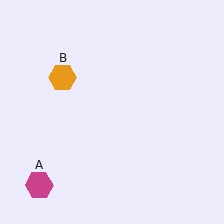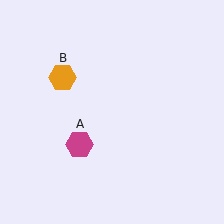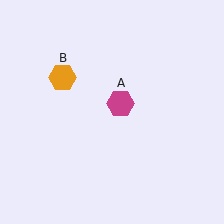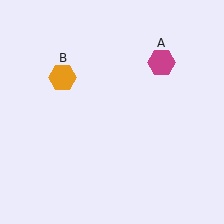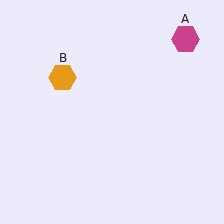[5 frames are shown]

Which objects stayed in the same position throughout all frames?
Orange hexagon (object B) remained stationary.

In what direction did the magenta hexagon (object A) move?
The magenta hexagon (object A) moved up and to the right.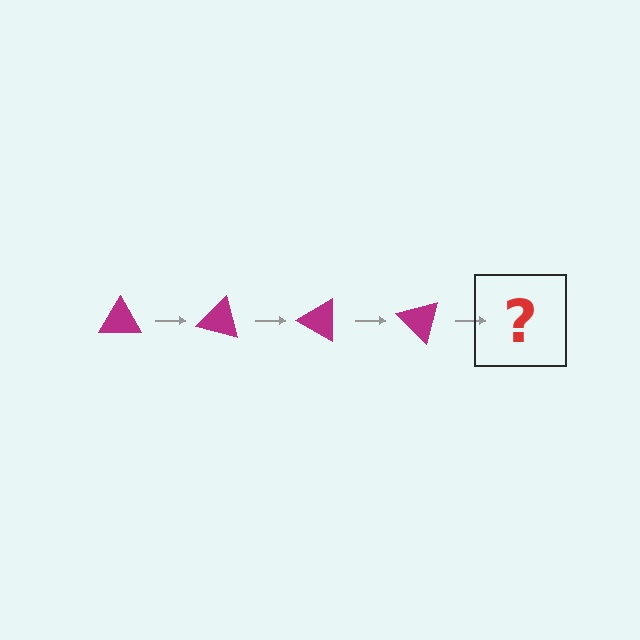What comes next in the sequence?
The next element should be a magenta triangle rotated 60 degrees.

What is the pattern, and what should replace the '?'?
The pattern is that the triangle rotates 15 degrees each step. The '?' should be a magenta triangle rotated 60 degrees.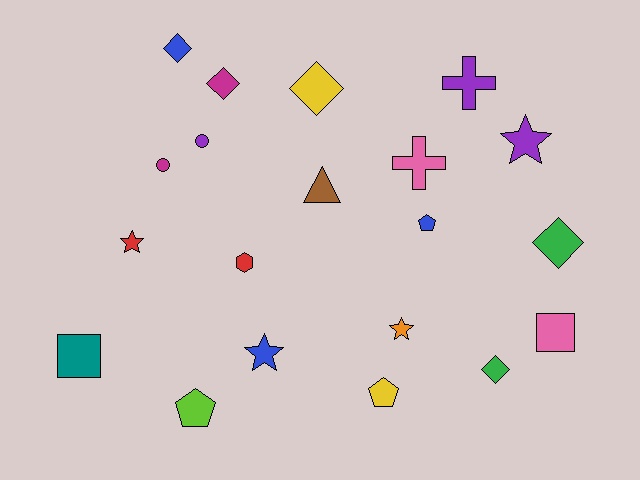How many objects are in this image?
There are 20 objects.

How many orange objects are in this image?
There is 1 orange object.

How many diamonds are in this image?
There are 5 diamonds.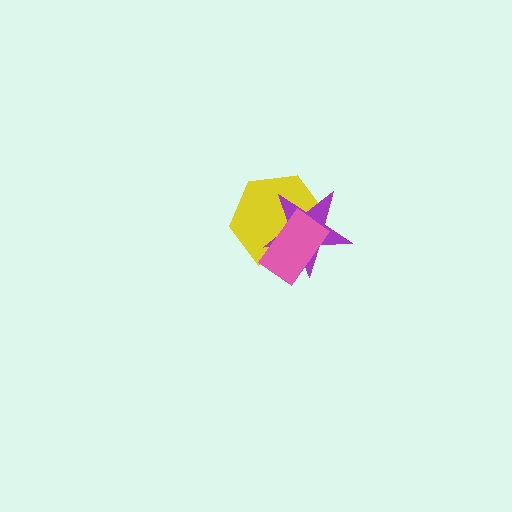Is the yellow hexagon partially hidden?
Yes, it is partially covered by another shape.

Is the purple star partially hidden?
Yes, it is partially covered by another shape.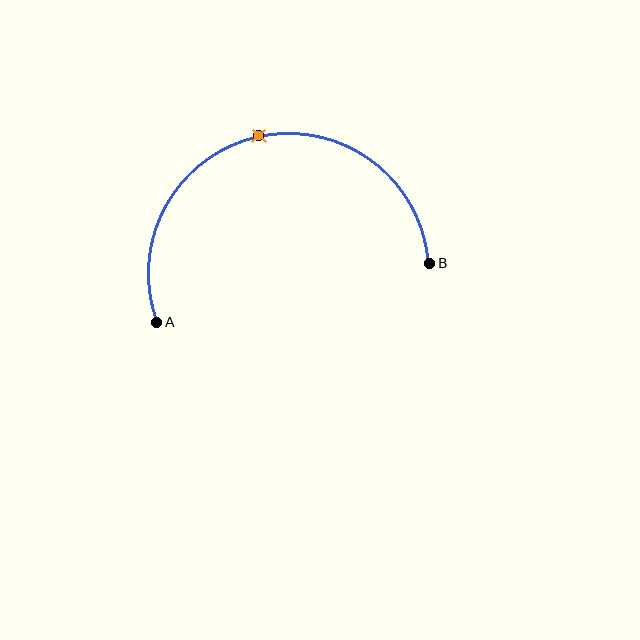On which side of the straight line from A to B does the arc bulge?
The arc bulges above the straight line connecting A and B.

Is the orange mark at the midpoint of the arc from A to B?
Yes. The orange mark lies on the arc at equal arc-length from both A and B — it is the arc midpoint.